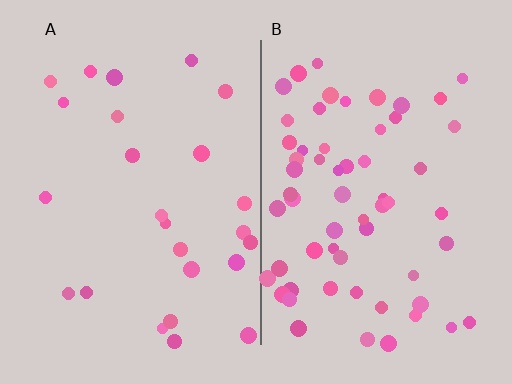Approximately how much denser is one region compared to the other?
Approximately 2.4× — region B over region A.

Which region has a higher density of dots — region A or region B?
B (the right).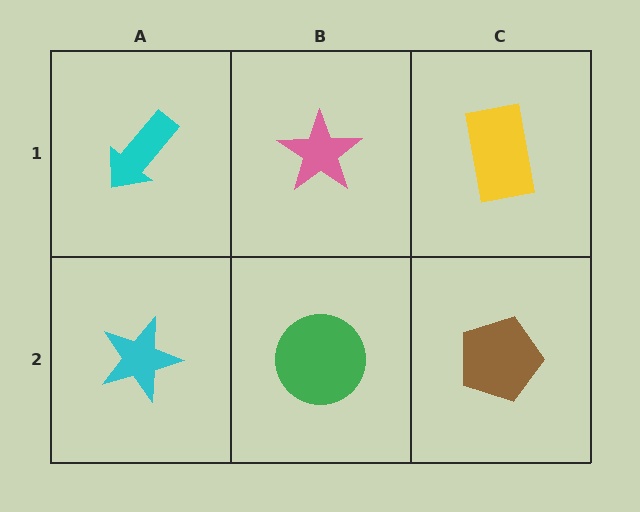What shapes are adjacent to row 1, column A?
A cyan star (row 2, column A), a pink star (row 1, column B).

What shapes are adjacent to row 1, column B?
A green circle (row 2, column B), a cyan arrow (row 1, column A), a yellow rectangle (row 1, column C).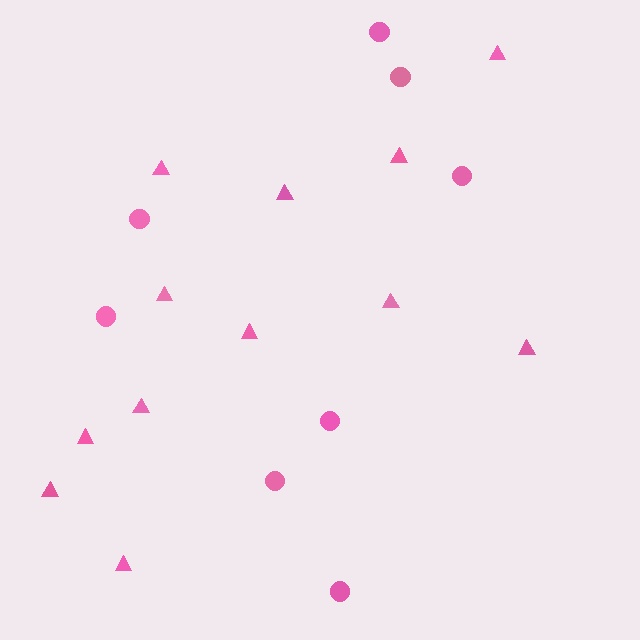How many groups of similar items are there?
There are 2 groups: one group of circles (8) and one group of triangles (12).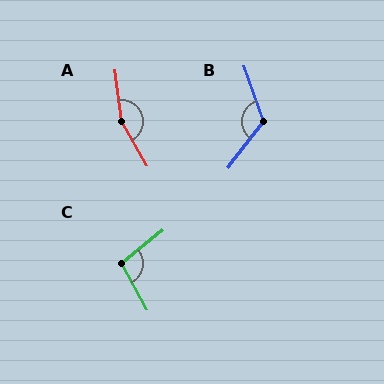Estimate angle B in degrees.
Approximately 124 degrees.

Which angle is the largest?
A, at approximately 158 degrees.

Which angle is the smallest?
C, at approximately 100 degrees.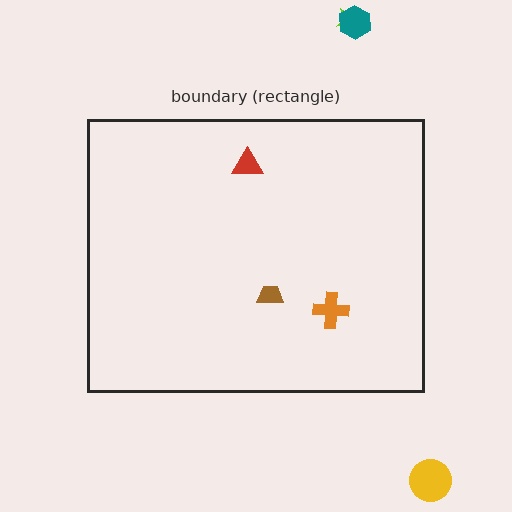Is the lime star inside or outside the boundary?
Outside.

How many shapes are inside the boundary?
3 inside, 3 outside.